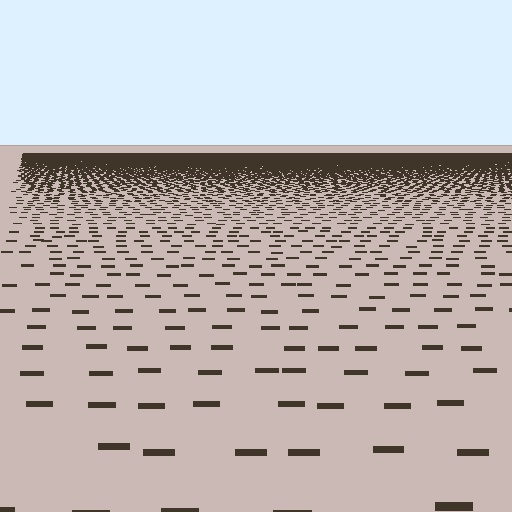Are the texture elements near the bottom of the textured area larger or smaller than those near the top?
Larger. Near the bottom, elements are closer to the viewer and appear at a bigger on-screen size.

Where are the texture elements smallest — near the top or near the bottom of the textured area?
Near the top.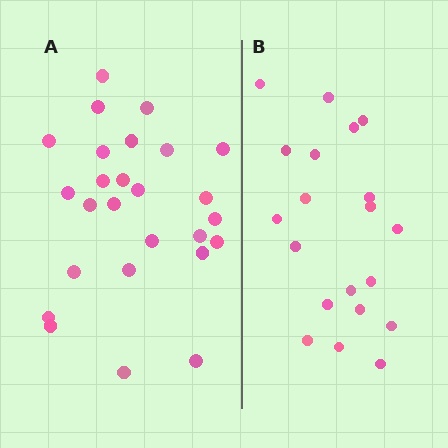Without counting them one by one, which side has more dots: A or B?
Region A (the left region) has more dots.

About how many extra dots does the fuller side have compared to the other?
Region A has about 6 more dots than region B.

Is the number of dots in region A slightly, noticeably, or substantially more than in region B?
Region A has noticeably more, but not dramatically so. The ratio is roughly 1.3 to 1.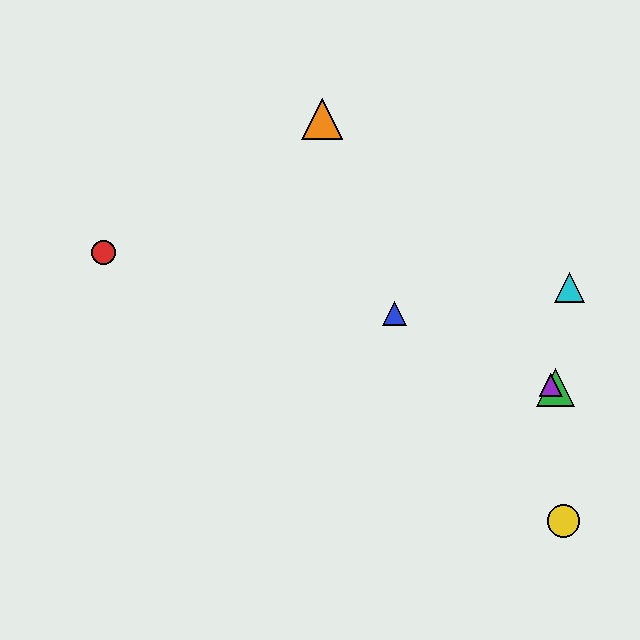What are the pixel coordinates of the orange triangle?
The orange triangle is at (322, 119).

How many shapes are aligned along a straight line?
3 shapes (the blue triangle, the green triangle, the purple triangle) are aligned along a straight line.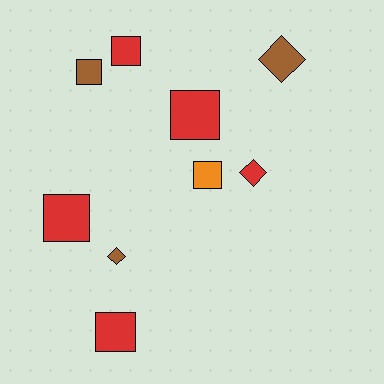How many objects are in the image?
There are 9 objects.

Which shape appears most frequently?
Square, with 6 objects.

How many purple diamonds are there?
There are no purple diamonds.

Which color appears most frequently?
Red, with 5 objects.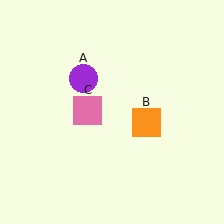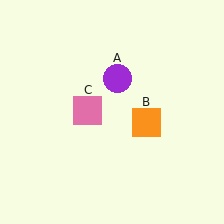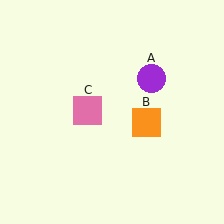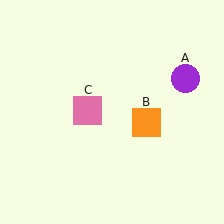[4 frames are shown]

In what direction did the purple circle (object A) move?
The purple circle (object A) moved right.